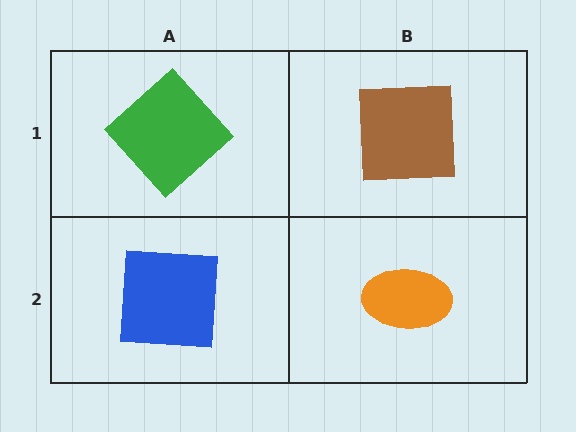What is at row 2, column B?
An orange ellipse.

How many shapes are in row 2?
2 shapes.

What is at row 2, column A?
A blue square.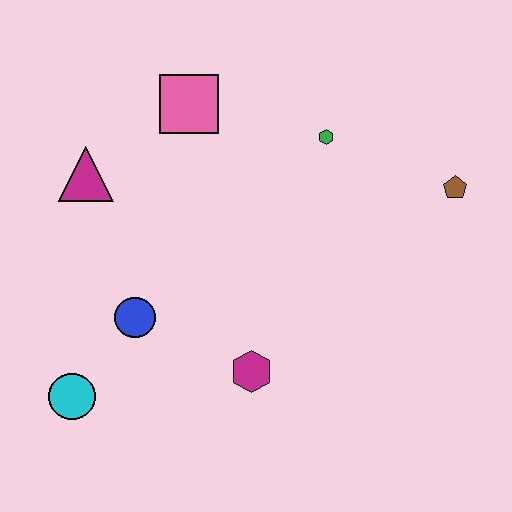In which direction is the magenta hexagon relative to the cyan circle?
The magenta hexagon is to the right of the cyan circle.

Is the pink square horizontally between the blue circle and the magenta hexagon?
Yes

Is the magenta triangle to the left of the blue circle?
Yes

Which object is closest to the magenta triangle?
The pink square is closest to the magenta triangle.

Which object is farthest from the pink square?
The cyan circle is farthest from the pink square.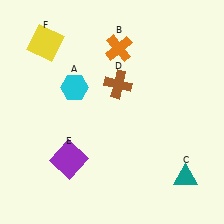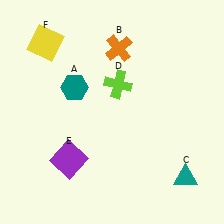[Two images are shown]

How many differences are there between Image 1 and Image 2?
There are 2 differences between the two images.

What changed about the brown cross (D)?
In Image 1, D is brown. In Image 2, it changed to lime.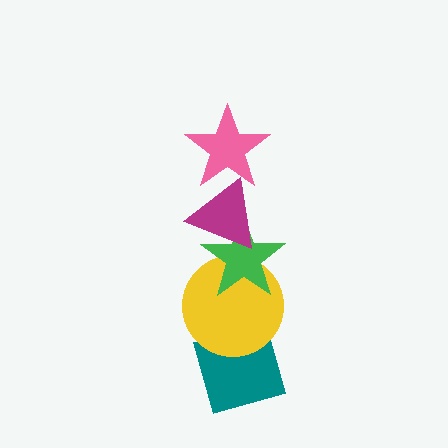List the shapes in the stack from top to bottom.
From top to bottom: the pink star, the magenta triangle, the green star, the yellow circle, the teal diamond.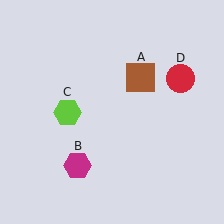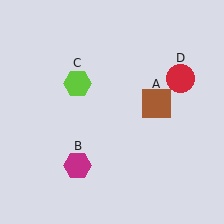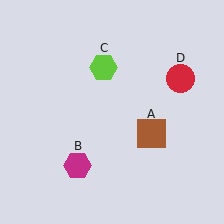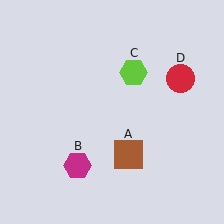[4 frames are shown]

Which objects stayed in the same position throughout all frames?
Magenta hexagon (object B) and red circle (object D) remained stationary.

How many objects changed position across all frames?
2 objects changed position: brown square (object A), lime hexagon (object C).